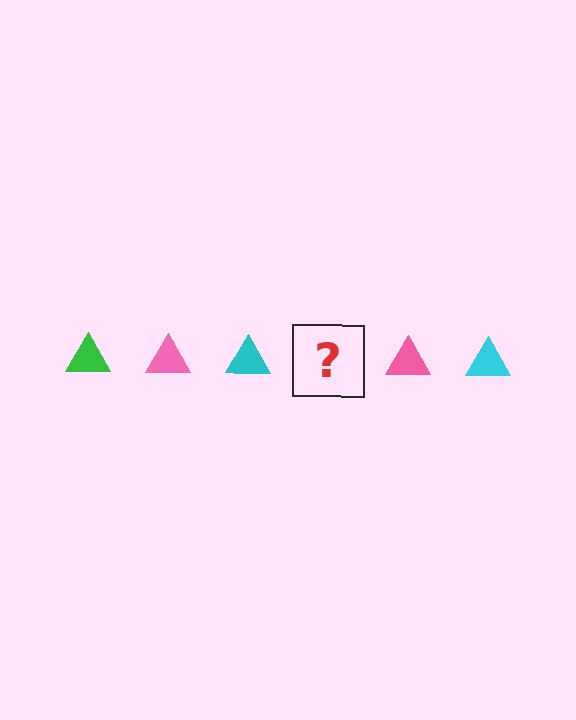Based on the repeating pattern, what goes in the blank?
The blank should be a green triangle.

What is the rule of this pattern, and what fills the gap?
The rule is that the pattern cycles through green, pink, cyan triangles. The gap should be filled with a green triangle.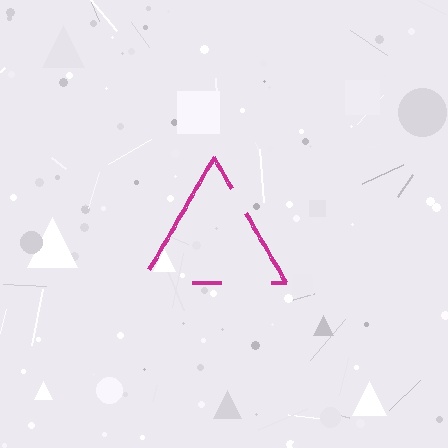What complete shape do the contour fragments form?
The contour fragments form a triangle.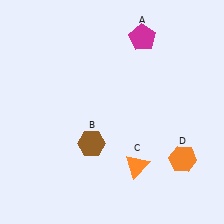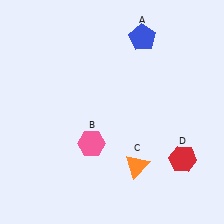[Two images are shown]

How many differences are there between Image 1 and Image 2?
There are 3 differences between the two images.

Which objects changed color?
A changed from magenta to blue. B changed from brown to pink. D changed from orange to red.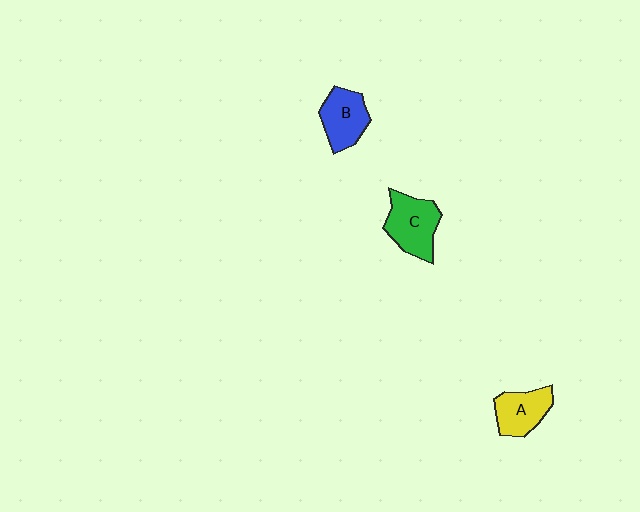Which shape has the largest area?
Shape C (green).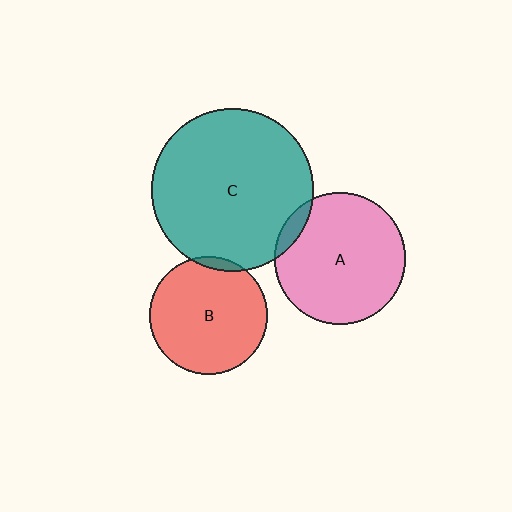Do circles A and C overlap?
Yes.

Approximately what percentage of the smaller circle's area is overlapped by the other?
Approximately 5%.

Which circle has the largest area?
Circle C (teal).